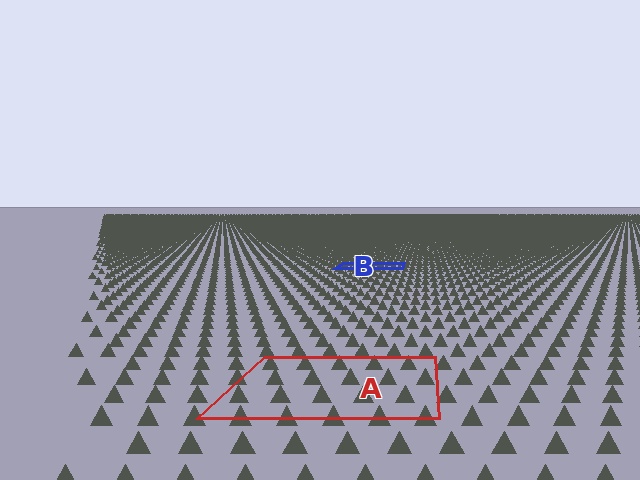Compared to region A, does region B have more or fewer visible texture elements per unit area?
Region B has more texture elements per unit area — they are packed more densely because it is farther away.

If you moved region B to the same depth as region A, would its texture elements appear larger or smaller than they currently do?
They would appear larger. At a closer depth, the same texture elements are projected at a bigger on-screen size.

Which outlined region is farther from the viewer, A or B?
Region B is farther from the viewer — the texture elements inside it appear smaller and more densely packed.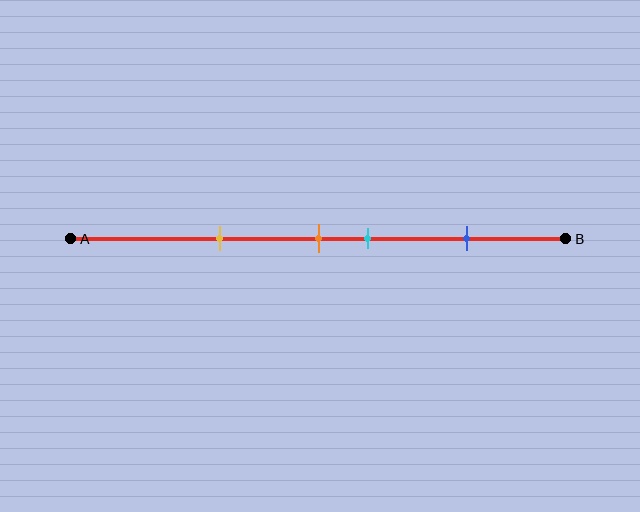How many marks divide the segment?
There are 4 marks dividing the segment.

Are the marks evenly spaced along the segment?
No, the marks are not evenly spaced.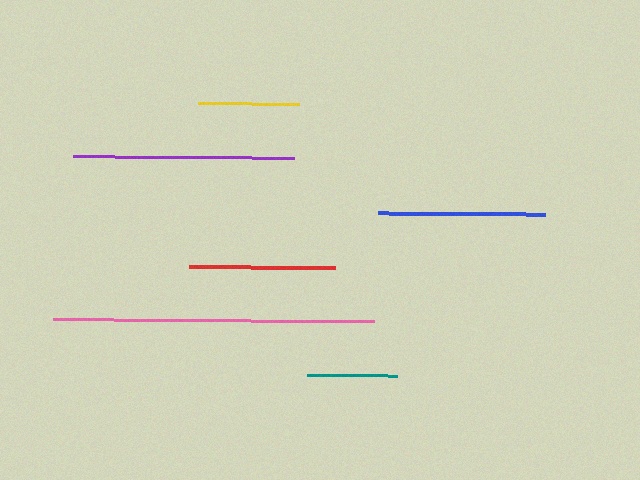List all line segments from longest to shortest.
From longest to shortest: pink, purple, blue, red, yellow, teal.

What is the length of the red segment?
The red segment is approximately 147 pixels long.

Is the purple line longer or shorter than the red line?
The purple line is longer than the red line.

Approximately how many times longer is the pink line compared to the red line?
The pink line is approximately 2.2 times the length of the red line.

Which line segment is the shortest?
The teal line is the shortest at approximately 90 pixels.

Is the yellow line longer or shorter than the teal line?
The yellow line is longer than the teal line.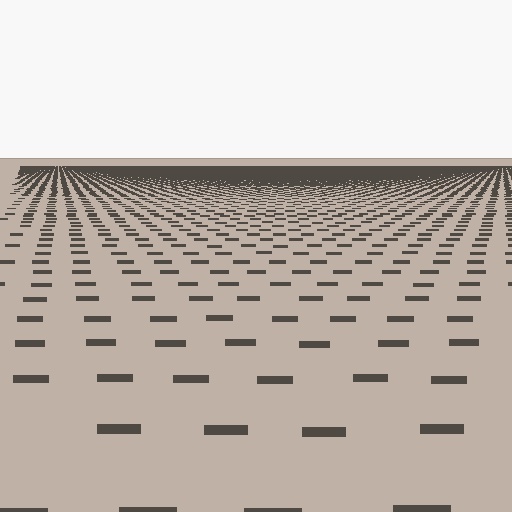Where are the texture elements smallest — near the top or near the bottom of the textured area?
Near the top.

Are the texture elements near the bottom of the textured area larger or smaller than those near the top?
Larger. Near the bottom, elements are closer to the viewer and appear at a bigger on-screen size.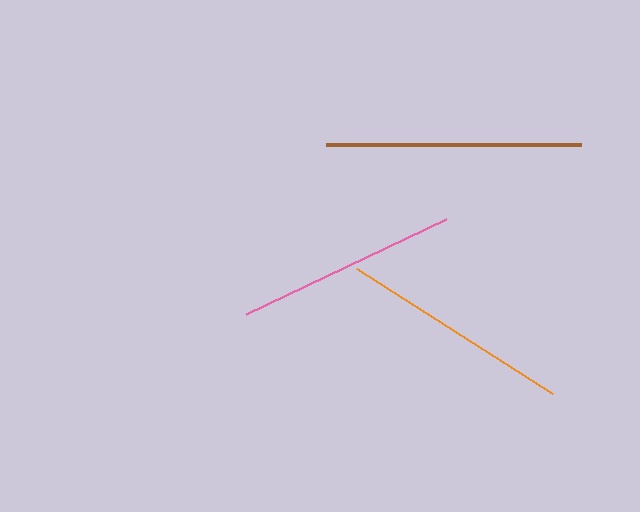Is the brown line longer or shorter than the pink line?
The brown line is longer than the pink line.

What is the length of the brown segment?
The brown segment is approximately 255 pixels long.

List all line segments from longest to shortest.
From longest to shortest: brown, orange, pink.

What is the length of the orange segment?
The orange segment is approximately 233 pixels long.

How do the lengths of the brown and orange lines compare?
The brown and orange lines are approximately the same length.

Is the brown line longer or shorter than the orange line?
The brown line is longer than the orange line.